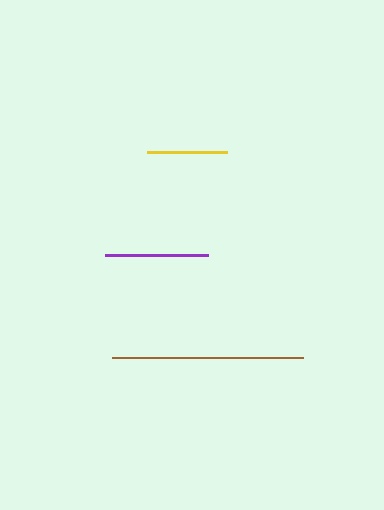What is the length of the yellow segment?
The yellow segment is approximately 80 pixels long.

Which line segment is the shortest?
The yellow line is the shortest at approximately 80 pixels.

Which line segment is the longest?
The brown line is the longest at approximately 191 pixels.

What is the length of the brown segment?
The brown segment is approximately 191 pixels long.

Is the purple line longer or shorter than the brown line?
The brown line is longer than the purple line.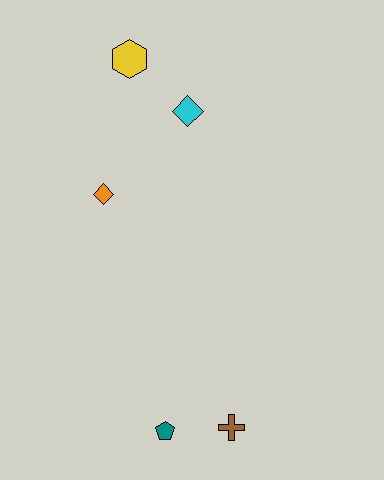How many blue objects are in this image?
There are no blue objects.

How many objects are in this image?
There are 5 objects.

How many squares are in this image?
There are no squares.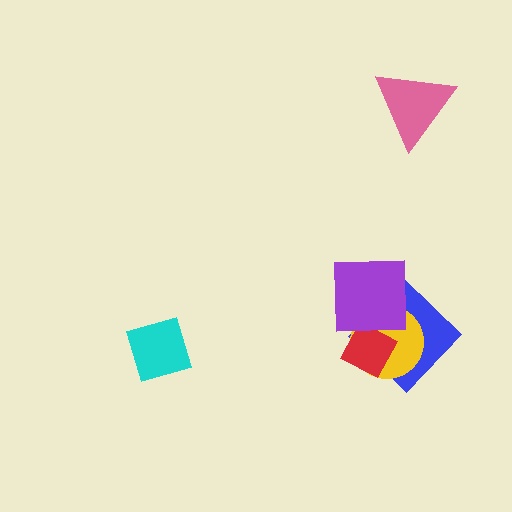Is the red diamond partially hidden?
Yes, it is partially covered by another shape.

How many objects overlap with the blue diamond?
3 objects overlap with the blue diamond.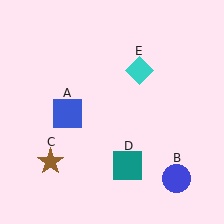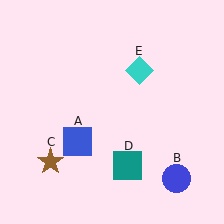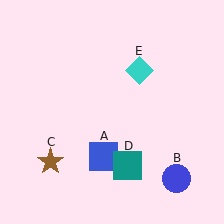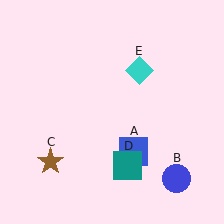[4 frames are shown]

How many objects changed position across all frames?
1 object changed position: blue square (object A).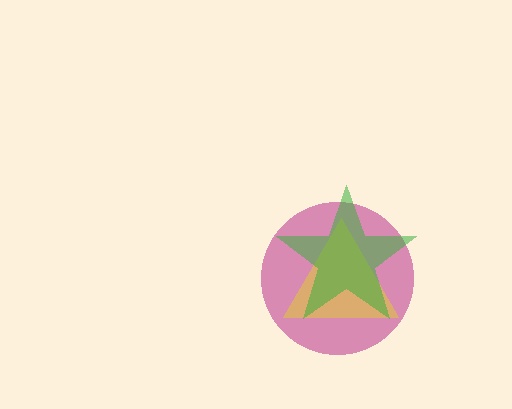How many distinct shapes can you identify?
There are 3 distinct shapes: a magenta circle, a yellow triangle, a green star.